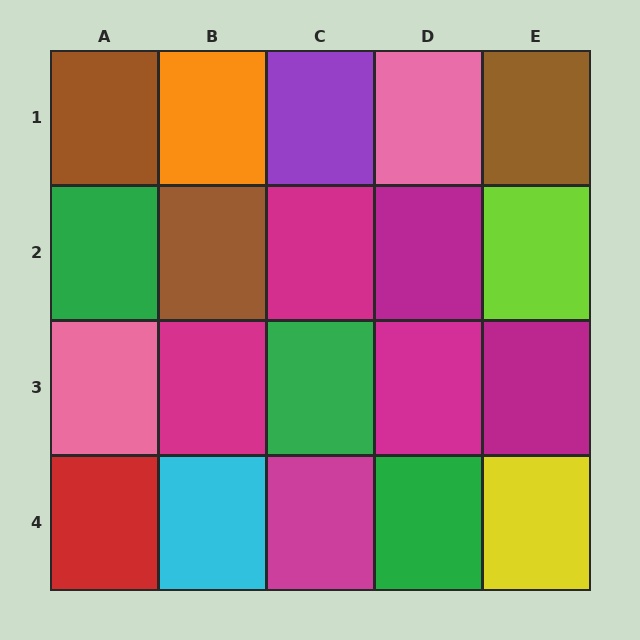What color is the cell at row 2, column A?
Green.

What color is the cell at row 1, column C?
Purple.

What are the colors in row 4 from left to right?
Red, cyan, magenta, green, yellow.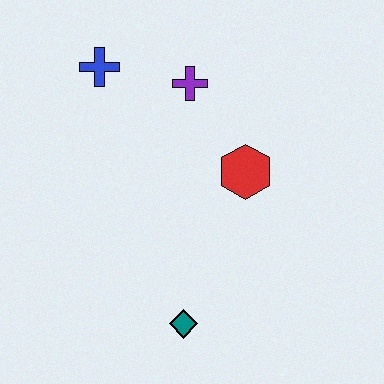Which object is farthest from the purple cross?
The teal diamond is farthest from the purple cross.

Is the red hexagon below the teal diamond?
No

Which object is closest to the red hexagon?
The purple cross is closest to the red hexagon.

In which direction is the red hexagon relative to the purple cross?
The red hexagon is below the purple cross.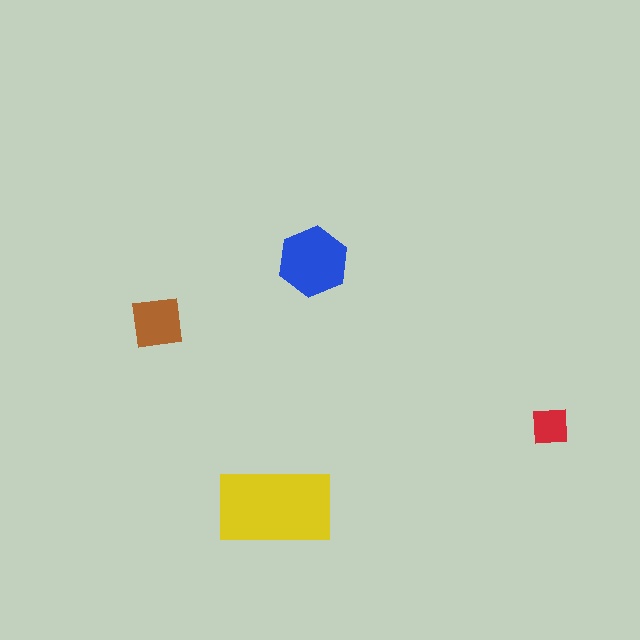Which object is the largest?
The yellow rectangle.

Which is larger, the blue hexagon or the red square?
The blue hexagon.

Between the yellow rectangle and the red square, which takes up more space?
The yellow rectangle.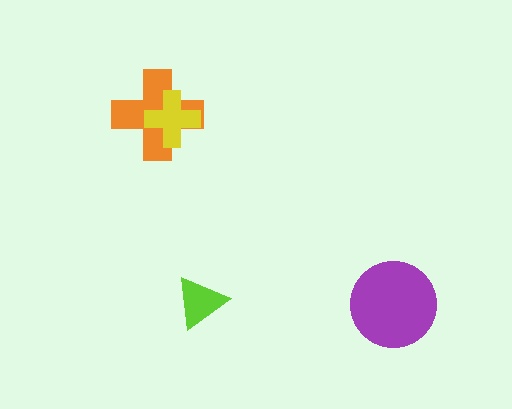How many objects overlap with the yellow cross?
1 object overlaps with the yellow cross.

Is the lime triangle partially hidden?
No, no other shape covers it.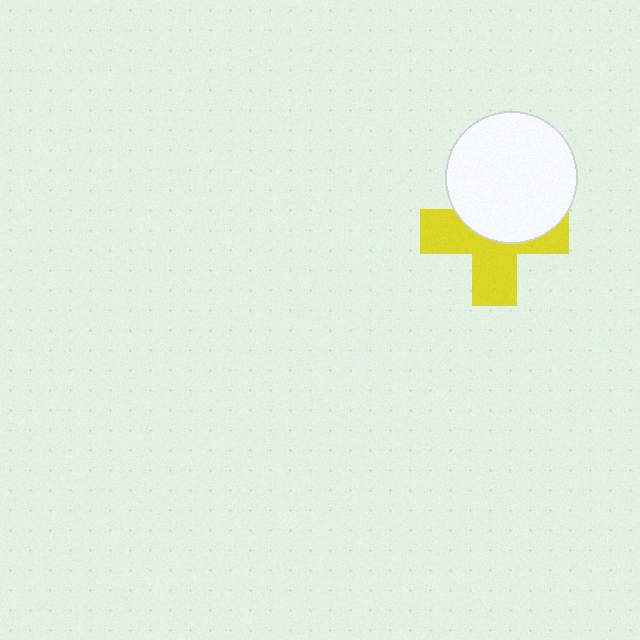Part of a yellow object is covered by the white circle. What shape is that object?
It is a cross.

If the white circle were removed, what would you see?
You would see the complete yellow cross.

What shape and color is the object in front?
The object in front is a white circle.